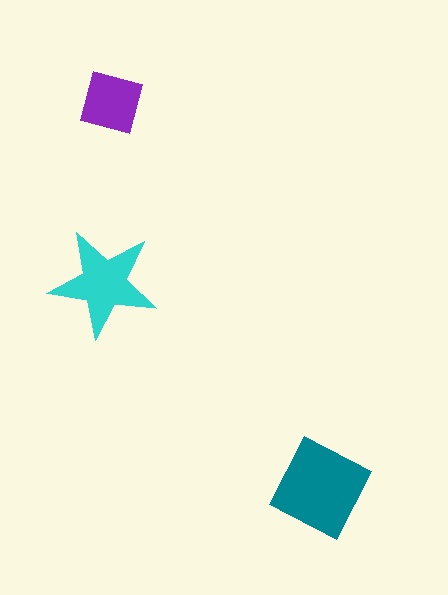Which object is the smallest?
The purple square.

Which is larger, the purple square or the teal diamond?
The teal diamond.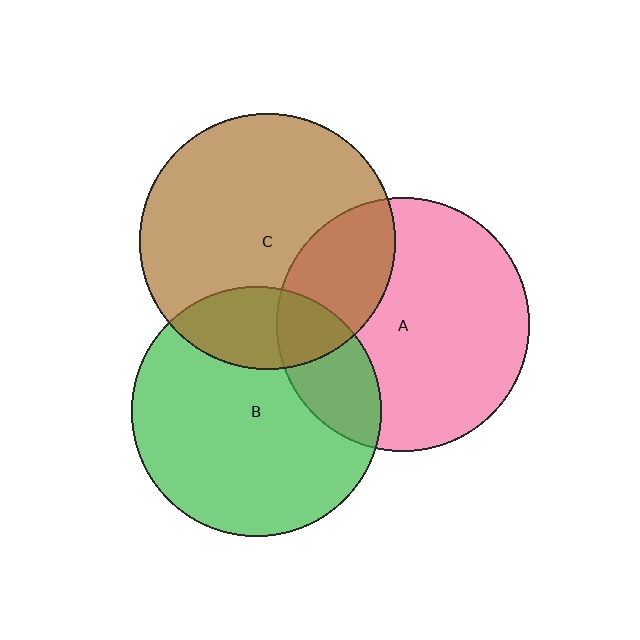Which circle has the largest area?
Circle C (brown).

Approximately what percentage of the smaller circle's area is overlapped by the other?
Approximately 20%.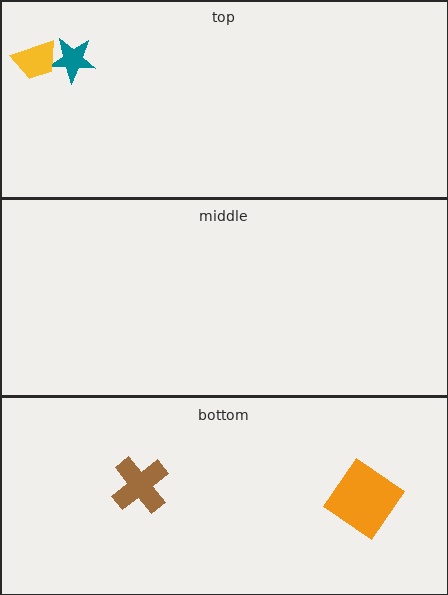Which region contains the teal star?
The top region.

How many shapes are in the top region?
2.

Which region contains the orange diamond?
The bottom region.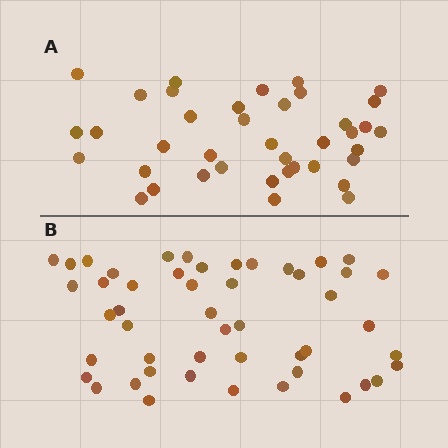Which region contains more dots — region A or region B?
Region B (the bottom region) has more dots.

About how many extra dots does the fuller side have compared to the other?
Region B has roughly 10 or so more dots than region A.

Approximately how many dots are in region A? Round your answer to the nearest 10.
About 40 dots. (The exact count is 39, which rounds to 40.)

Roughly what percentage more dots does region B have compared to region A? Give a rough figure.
About 25% more.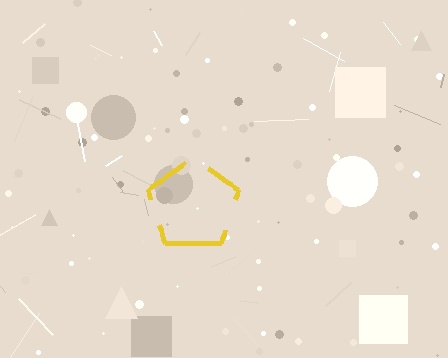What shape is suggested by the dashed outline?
The dashed outline suggests a pentagon.